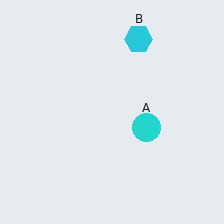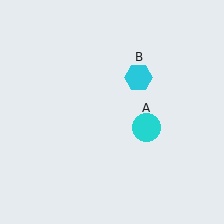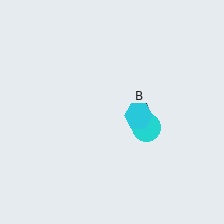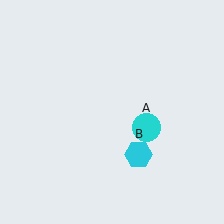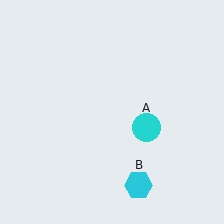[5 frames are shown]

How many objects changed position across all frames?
1 object changed position: cyan hexagon (object B).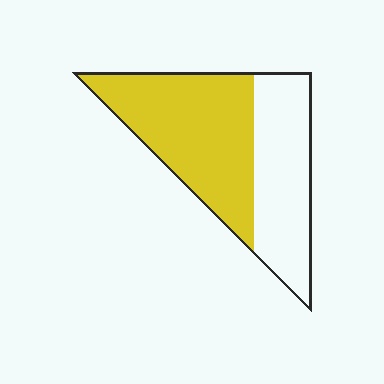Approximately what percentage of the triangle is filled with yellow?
Approximately 60%.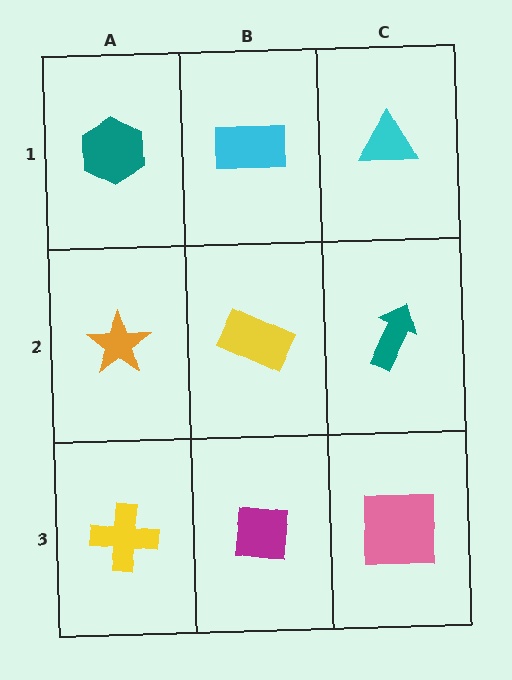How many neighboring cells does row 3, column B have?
3.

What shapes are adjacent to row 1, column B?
A yellow rectangle (row 2, column B), a teal hexagon (row 1, column A), a cyan triangle (row 1, column C).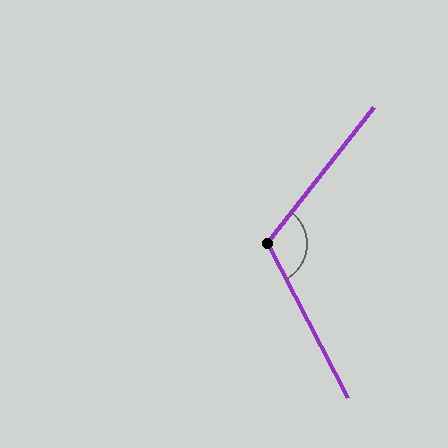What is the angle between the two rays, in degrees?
Approximately 114 degrees.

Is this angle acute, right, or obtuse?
It is obtuse.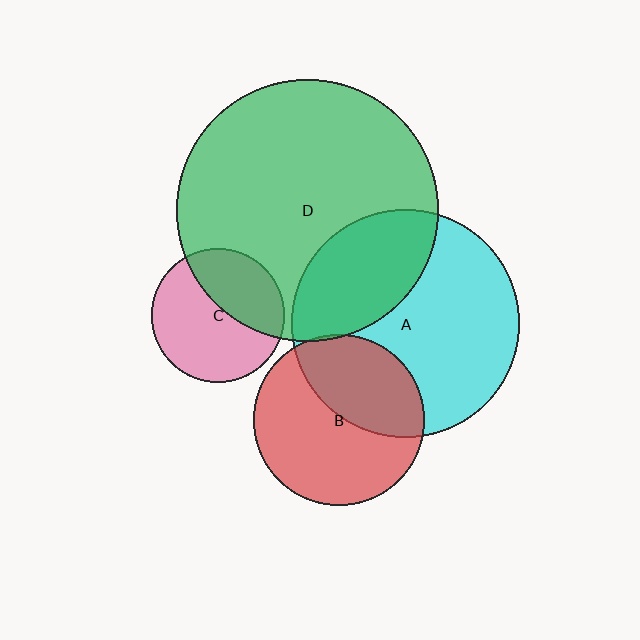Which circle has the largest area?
Circle D (green).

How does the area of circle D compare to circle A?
Approximately 1.3 times.